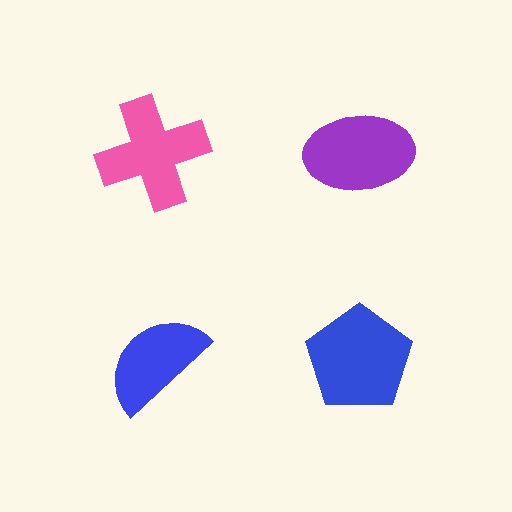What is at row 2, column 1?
A blue semicircle.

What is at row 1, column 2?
A purple ellipse.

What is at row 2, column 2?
A blue pentagon.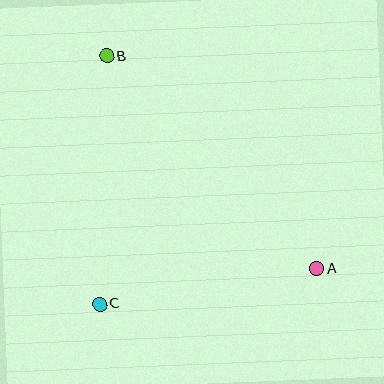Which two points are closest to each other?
Points A and C are closest to each other.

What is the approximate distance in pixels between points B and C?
The distance between B and C is approximately 248 pixels.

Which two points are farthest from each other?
Points A and B are farthest from each other.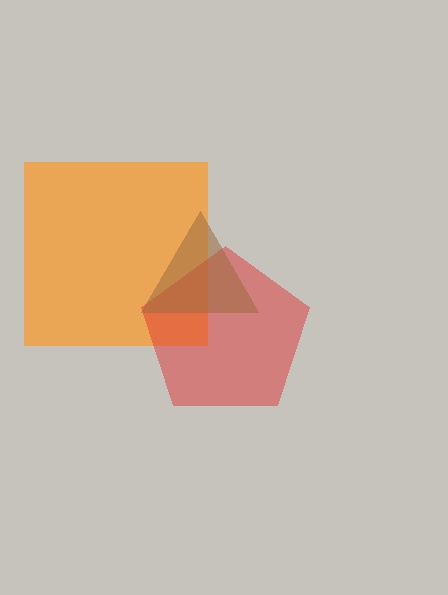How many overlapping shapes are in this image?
There are 3 overlapping shapes in the image.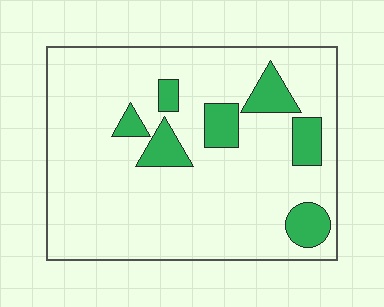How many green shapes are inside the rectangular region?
7.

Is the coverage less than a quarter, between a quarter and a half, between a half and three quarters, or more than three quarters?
Less than a quarter.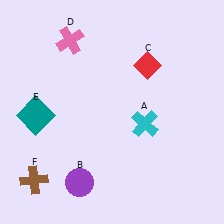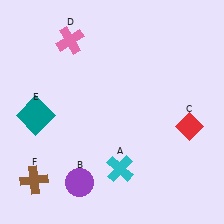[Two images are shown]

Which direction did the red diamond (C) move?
The red diamond (C) moved down.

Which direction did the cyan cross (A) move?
The cyan cross (A) moved down.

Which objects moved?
The objects that moved are: the cyan cross (A), the red diamond (C).